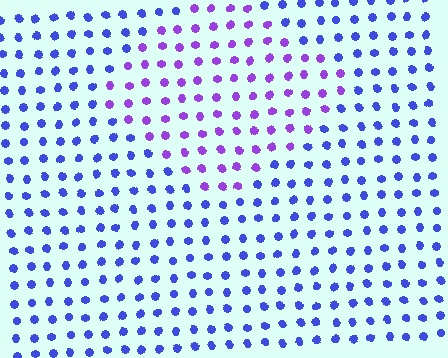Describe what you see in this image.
The image is filled with small blue elements in a uniform arrangement. A diamond-shaped region is visible where the elements are tinted to a slightly different hue, forming a subtle color boundary.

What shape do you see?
I see a diamond.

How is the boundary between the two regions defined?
The boundary is defined purely by a slight shift in hue (about 40 degrees). Spacing, size, and orientation are identical on both sides.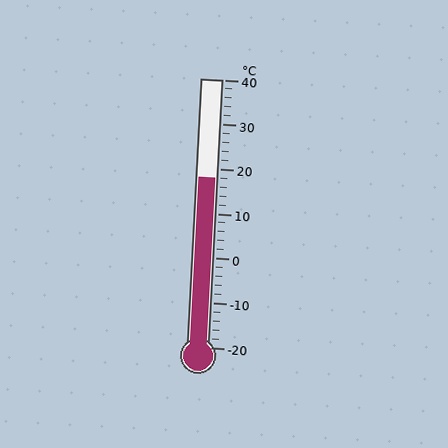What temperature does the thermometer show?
The thermometer shows approximately 18°C.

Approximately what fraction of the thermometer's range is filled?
The thermometer is filled to approximately 65% of its range.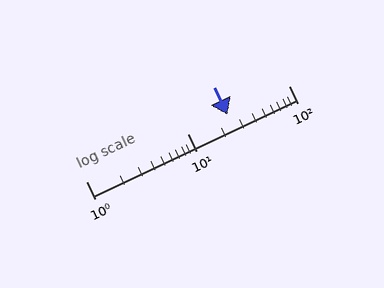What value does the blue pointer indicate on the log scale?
The pointer indicates approximately 25.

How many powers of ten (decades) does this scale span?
The scale spans 2 decades, from 1 to 100.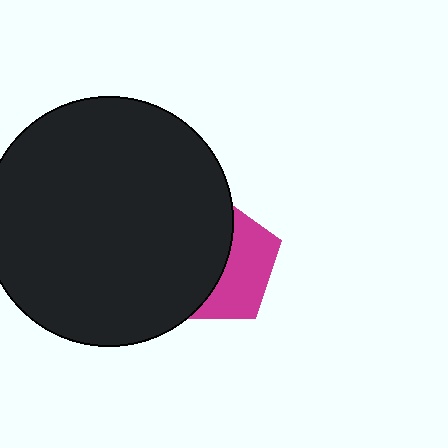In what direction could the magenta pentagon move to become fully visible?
The magenta pentagon could move right. That would shift it out from behind the black circle entirely.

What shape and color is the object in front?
The object in front is a black circle.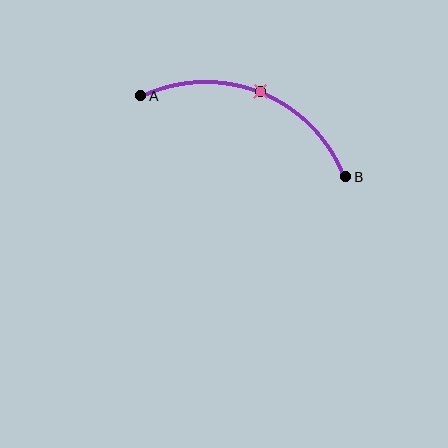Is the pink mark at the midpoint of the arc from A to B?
Yes. The pink mark lies on the arc at equal arc-length from both A and B — it is the arc midpoint.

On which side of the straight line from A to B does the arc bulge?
The arc bulges above the straight line connecting A and B.